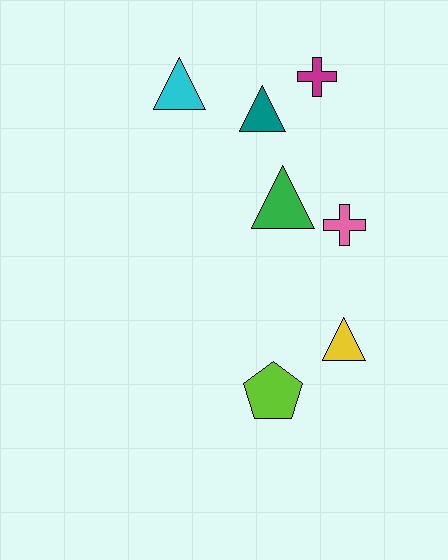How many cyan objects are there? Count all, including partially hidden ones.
There is 1 cyan object.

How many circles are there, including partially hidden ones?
There are no circles.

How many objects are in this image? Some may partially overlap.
There are 7 objects.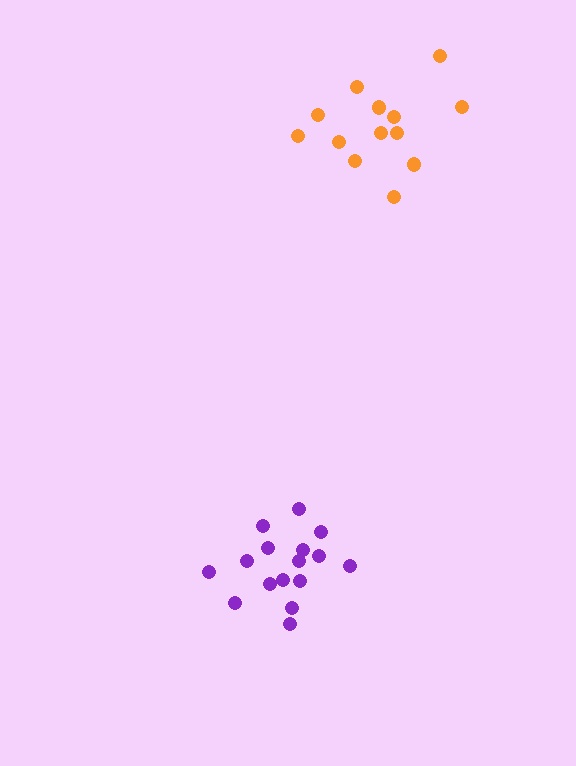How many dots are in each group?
Group 1: 13 dots, Group 2: 16 dots (29 total).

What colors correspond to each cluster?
The clusters are colored: orange, purple.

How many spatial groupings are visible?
There are 2 spatial groupings.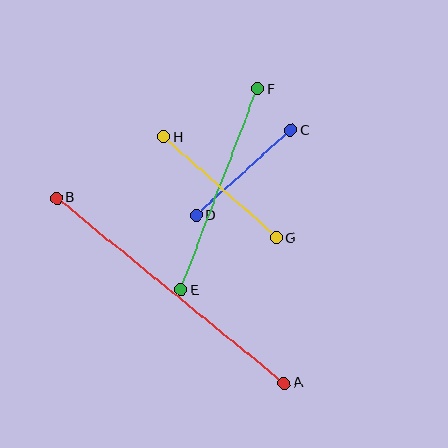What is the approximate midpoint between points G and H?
The midpoint is at approximately (220, 187) pixels.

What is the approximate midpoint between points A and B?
The midpoint is at approximately (170, 290) pixels.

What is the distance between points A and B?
The distance is approximately 293 pixels.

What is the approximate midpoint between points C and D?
The midpoint is at approximately (243, 173) pixels.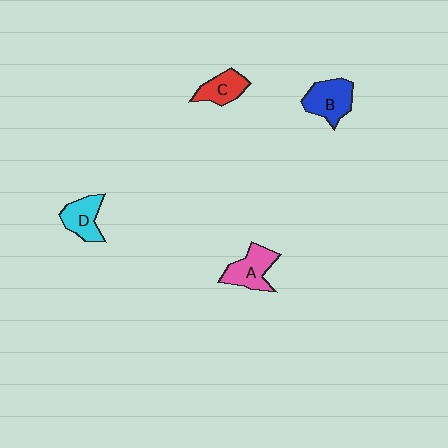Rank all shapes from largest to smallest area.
From largest to smallest: B (blue), A (pink), D (cyan), C (red).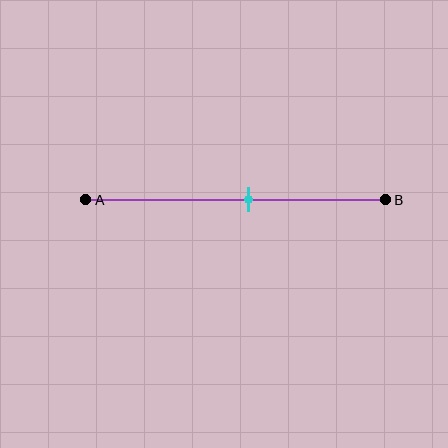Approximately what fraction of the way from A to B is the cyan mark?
The cyan mark is approximately 55% of the way from A to B.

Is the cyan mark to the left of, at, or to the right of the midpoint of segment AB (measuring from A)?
The cyan mark is to the right of the midpoint of segment AB.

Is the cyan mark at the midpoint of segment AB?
No, the mark is at about 55% from A, not at the 50% midpoint.